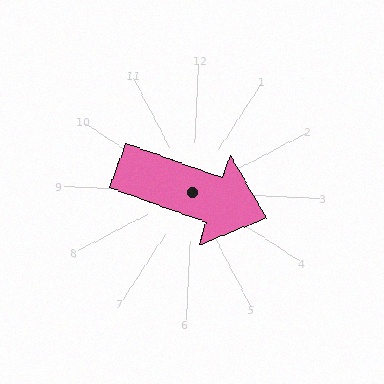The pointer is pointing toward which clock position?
Roughly 4 o'clock.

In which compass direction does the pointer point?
East.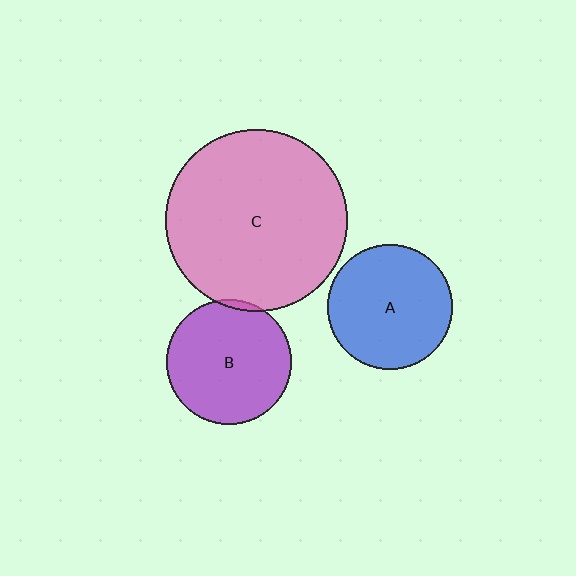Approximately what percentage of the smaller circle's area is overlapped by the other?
Approximately 5%.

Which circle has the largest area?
Circle C (pink).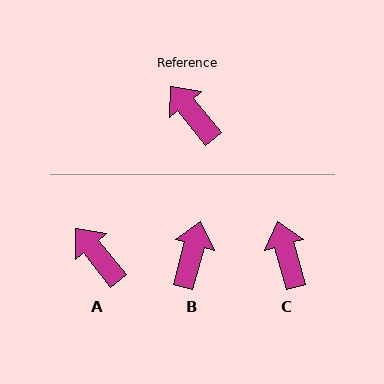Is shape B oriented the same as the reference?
No, it is off by about 54 degrees.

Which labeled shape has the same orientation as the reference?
A.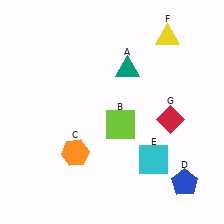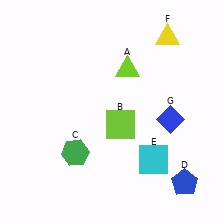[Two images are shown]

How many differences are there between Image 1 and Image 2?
There are 3 differences between the two images.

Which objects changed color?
A changed from teal to lime. C changed from orange to green. G changed from red to blue.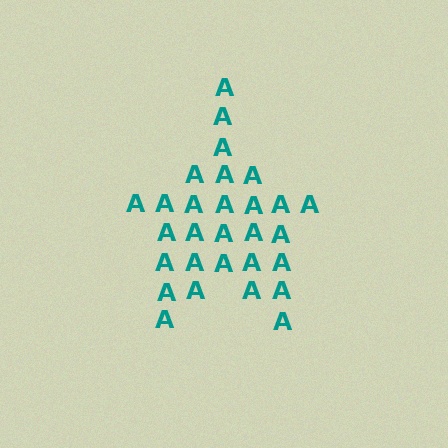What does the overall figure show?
The overall figure shows a star.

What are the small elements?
The small elements are letter A's.